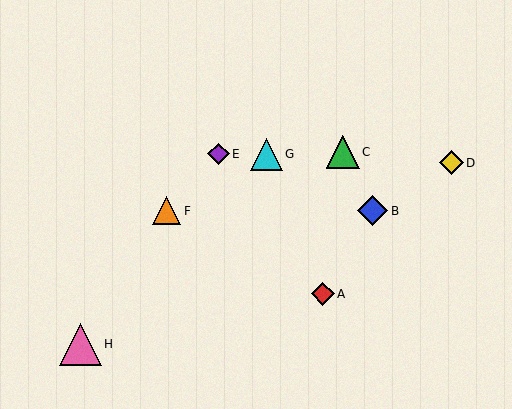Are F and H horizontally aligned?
No, F is at y≈211 and H is at y≈344.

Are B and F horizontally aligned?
Yes, both are at y≈211.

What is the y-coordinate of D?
Object D is at y≈163.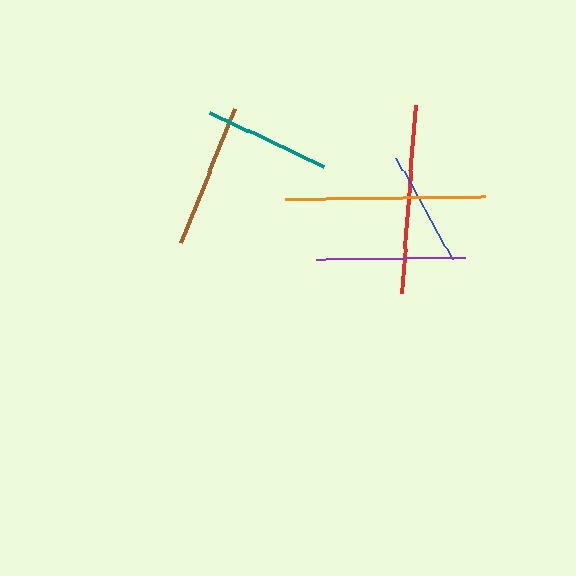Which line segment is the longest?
The orange line is the longest at approximately 199 pixels.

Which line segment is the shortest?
The blue line is the shortest at approximately 116 pixels.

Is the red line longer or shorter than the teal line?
The red line is longer than the teal line.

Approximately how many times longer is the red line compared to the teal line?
The red line is approximately 1.5 times the length of the teal line.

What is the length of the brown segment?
The brown segment is approximately 145 pixels long.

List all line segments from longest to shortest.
From longest to shortest: orange, red, purple, brown, teal, blue.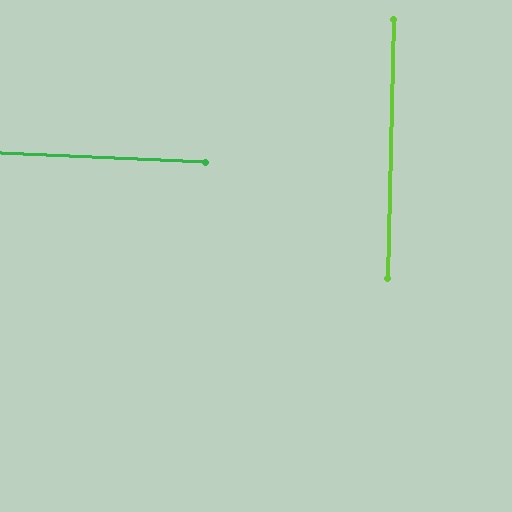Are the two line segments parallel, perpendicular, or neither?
Perpendicular — they meet at approximately 89°.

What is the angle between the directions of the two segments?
Approximately 89 degrees.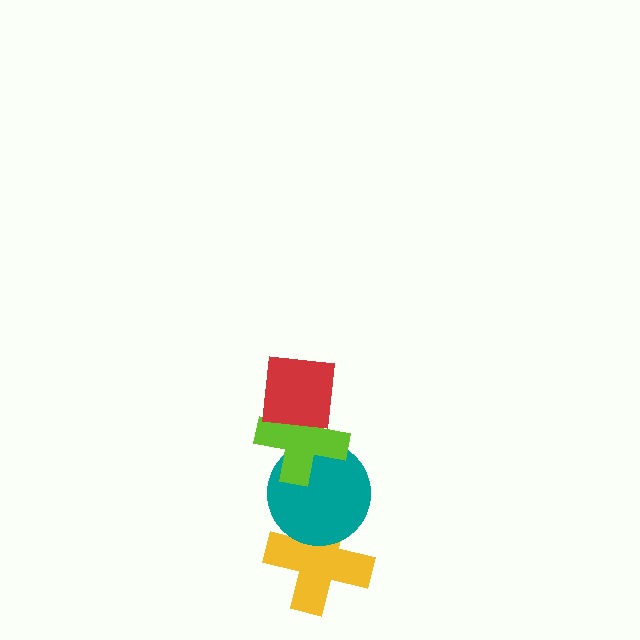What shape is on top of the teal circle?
The lime cross is on top of the teal circle.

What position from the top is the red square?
The red square is 1st from the top.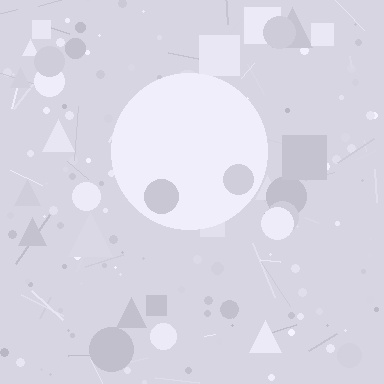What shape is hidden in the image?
A circle is hidden in the image.